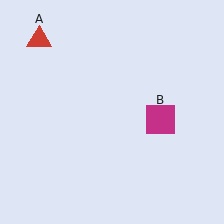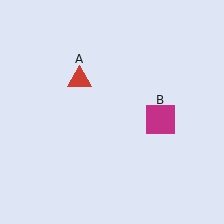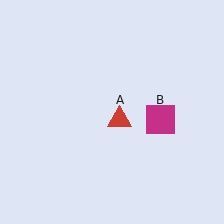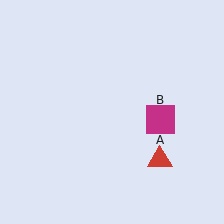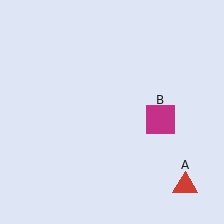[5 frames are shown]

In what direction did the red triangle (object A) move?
The red triangle (object A) moved down and to the right.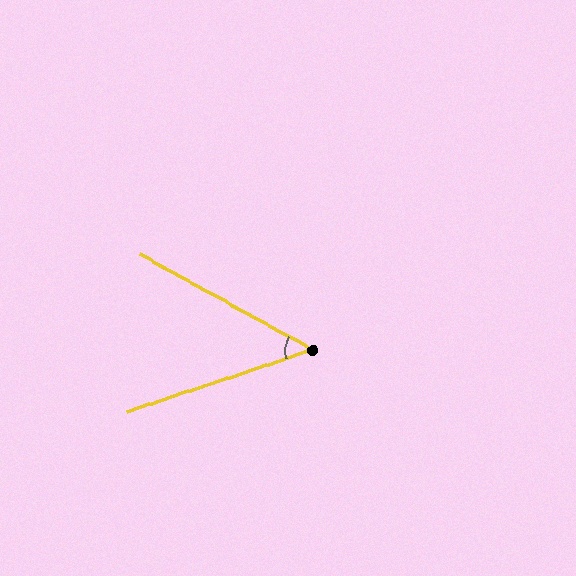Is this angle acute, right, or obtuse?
It is acute.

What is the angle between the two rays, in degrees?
Approximately 47 degrees.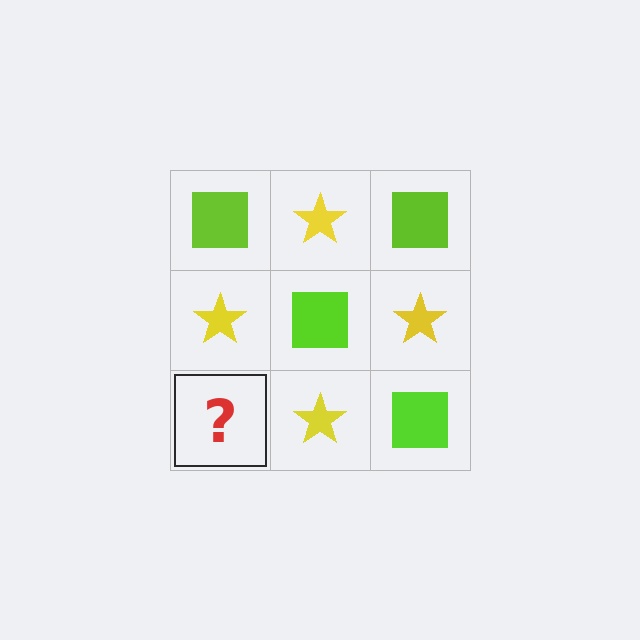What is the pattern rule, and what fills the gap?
The rule is that it alternates lime square and yellow star in a checkerboard pattern. The gap should be filled with a lime square.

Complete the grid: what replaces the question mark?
The question mark should be replaced with a lime square.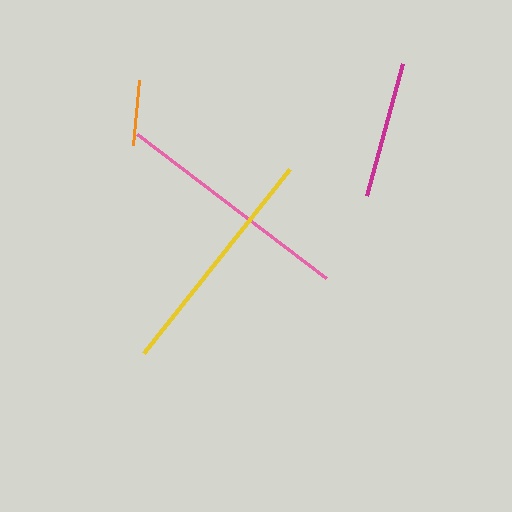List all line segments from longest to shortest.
From longest to shortest: pink, yellow, magenta, orange.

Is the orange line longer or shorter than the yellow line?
The yellow line is longer than the orange line.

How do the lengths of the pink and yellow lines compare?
The pink and yellow lines are approximately the same length.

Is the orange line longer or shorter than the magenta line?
The magenta line is longer than the orange line.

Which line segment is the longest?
The pink line is the longest at approximately 238 pixels.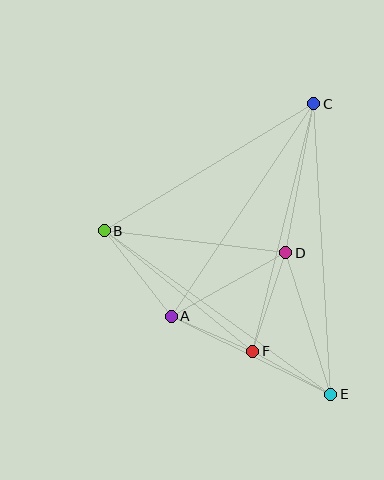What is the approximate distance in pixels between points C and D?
The distance between C and D is approximately 152 pixels.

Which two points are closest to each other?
Points E and F are closest to each other.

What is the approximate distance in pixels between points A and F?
The distance between A and F is approximately 89 pixels.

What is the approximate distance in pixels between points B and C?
The distance between B and C is approximately 245 pixels.